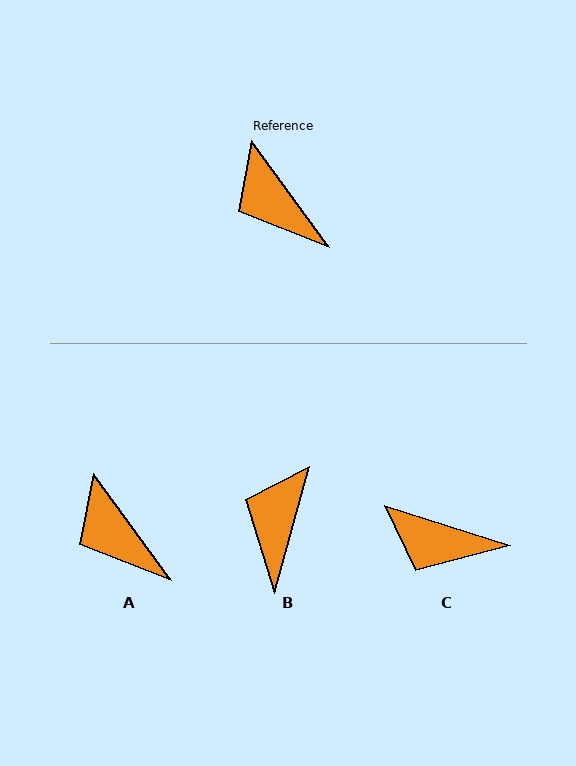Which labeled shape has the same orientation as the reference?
A.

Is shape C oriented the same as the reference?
No, it is off by about 36 degrees.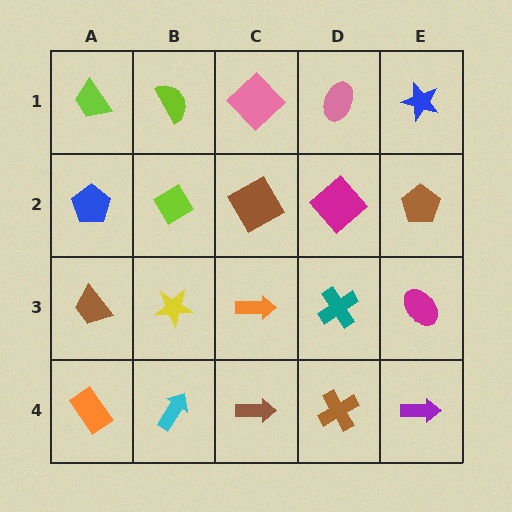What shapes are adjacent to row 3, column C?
A brown square (row 2, column C), a brown arrow (row 4, column C), a yellow star (row 3, column B), a teal cross (row 3, column D).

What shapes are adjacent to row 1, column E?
A brown pentagon (row 2, column E), a pink ellipse (row 1, column D).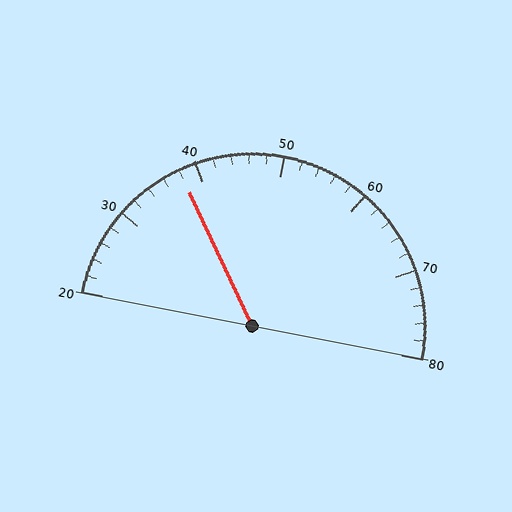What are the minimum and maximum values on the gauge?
The gauge ranges from 20 to 80.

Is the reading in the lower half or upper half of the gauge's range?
The reading is in the lower half of the range (20 to 80).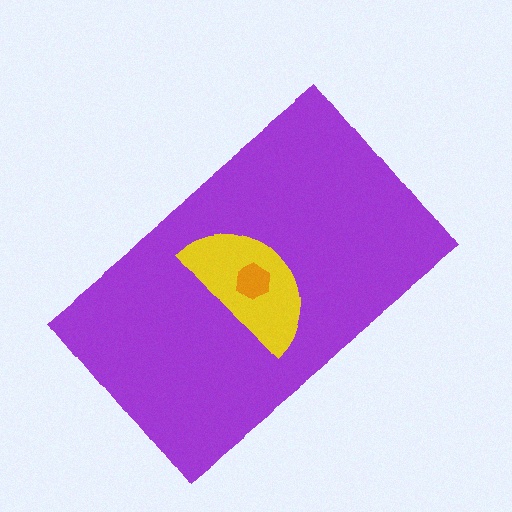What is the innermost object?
The orange hexagon.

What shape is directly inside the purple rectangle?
The yellow semicircle.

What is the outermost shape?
The purple rectangle.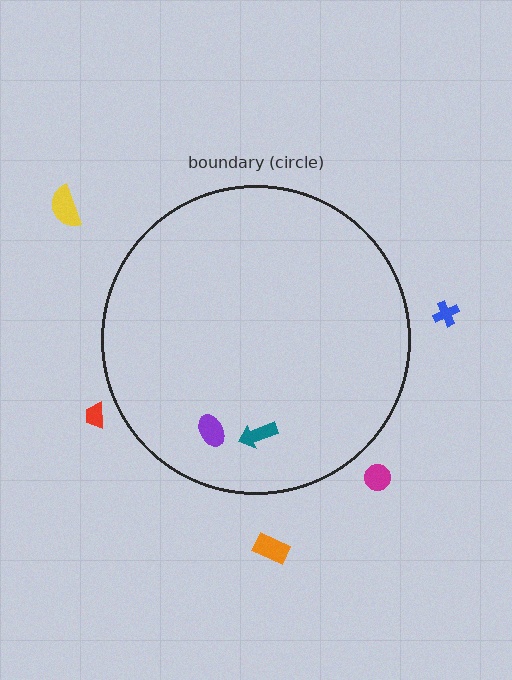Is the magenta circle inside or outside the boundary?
Outside.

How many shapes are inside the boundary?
2 inside, 5 outside.